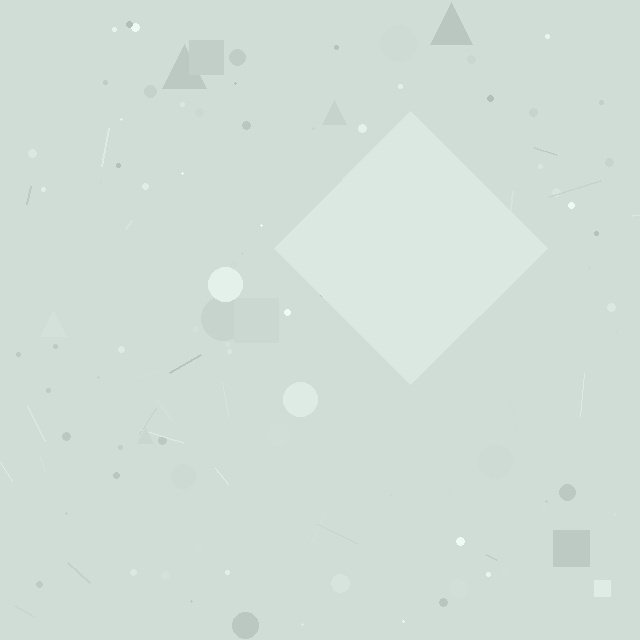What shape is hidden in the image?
A diamond is hidden in the image.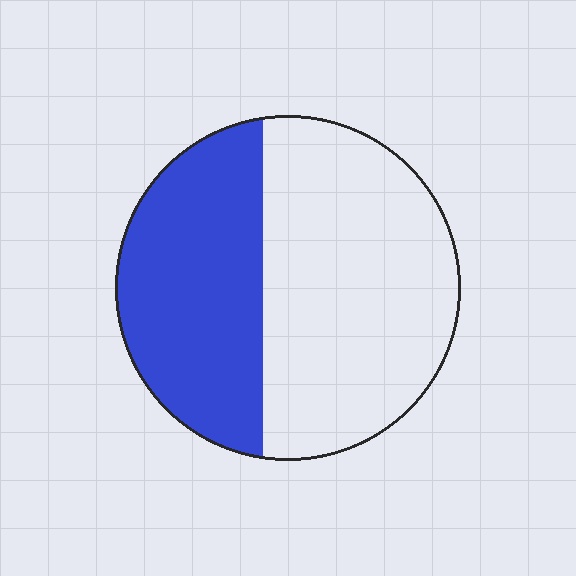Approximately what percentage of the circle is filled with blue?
Approximately 40%.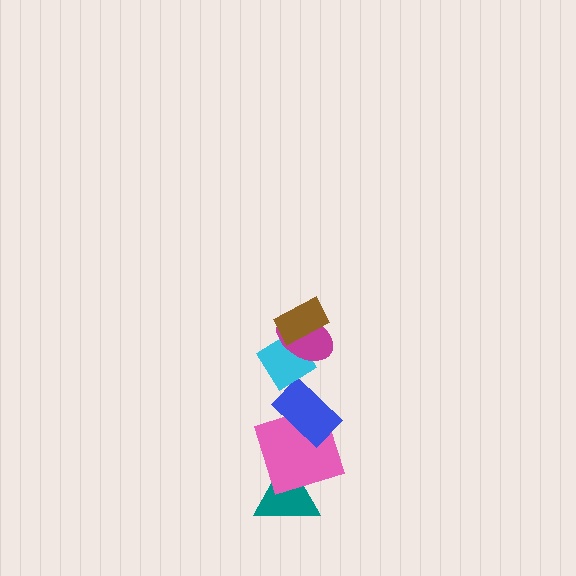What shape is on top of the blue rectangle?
The cyan diamond is on top of the blue rectangle.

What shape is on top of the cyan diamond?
The magenta ellipse is on top of the cyan diamond.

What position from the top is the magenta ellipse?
The magenta ellipse is 2nd from the top.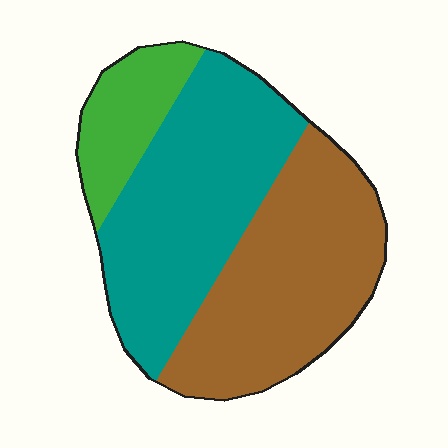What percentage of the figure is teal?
Teal covers 43% of the figure.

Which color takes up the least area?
Green, at roughly 15%.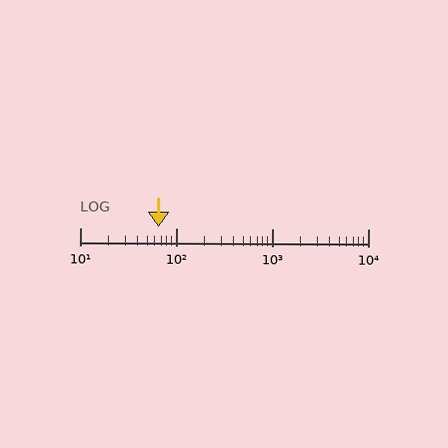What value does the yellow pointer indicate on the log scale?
The pointer indicates approximately 66.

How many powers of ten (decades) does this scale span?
The scale spans 3 decades, from 10 to 10000.